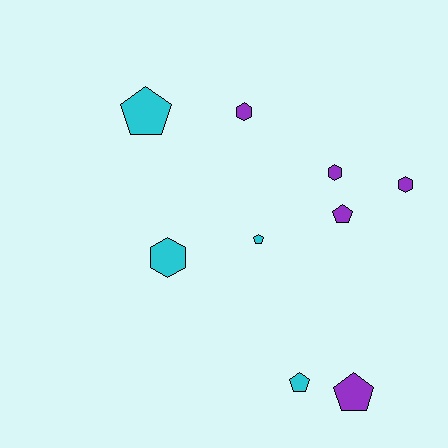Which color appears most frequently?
Purple, with 5 objects.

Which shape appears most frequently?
Pentagon, with 5 objects.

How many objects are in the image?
There are 9 objects.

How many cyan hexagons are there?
There is 1 cyan hexagon.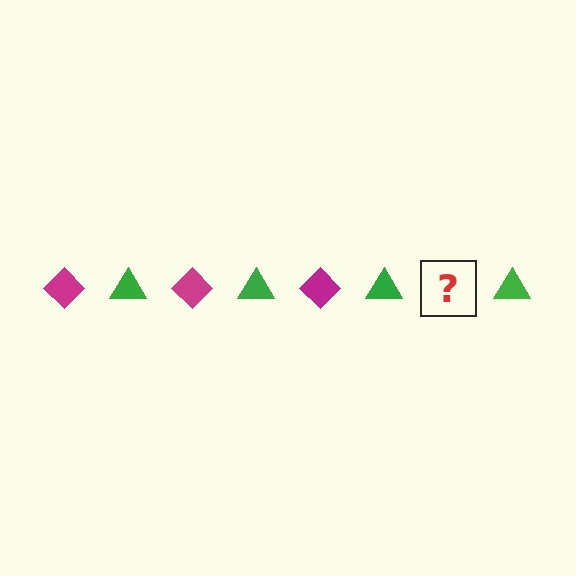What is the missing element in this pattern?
The missing element is a magenta diamond.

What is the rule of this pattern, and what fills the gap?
The rule is that the pattern alternates between magenta diamond and green triangle. The gap should be filled with a magenta diamond.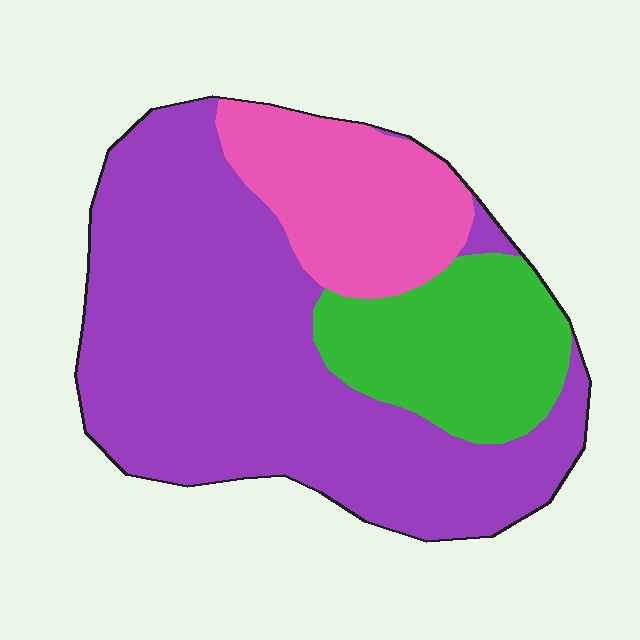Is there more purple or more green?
Purple.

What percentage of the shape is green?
Green takes up about one fifth (1/5) of the shape.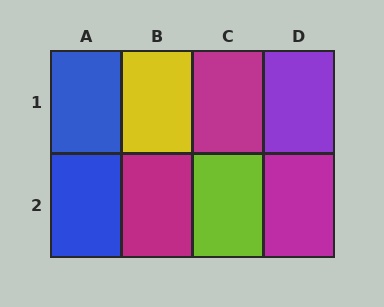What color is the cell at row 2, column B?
Magenta.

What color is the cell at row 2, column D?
Magenta.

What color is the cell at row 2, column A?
Blue.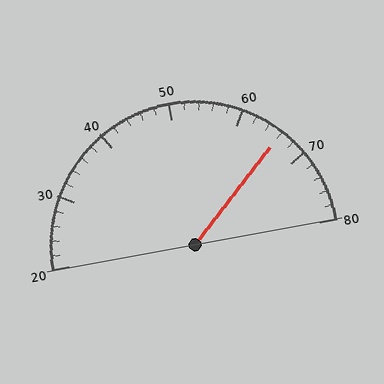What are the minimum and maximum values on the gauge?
The gauge ranges from 20 to 80.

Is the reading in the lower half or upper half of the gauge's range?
The reading is in the upper half of the range (20 to 80).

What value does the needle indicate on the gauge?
The needle indicates approximately 66.